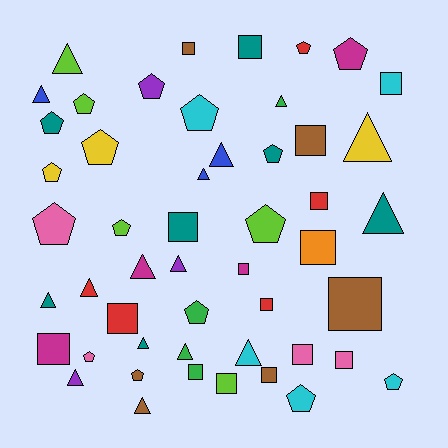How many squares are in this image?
There are 17 squares.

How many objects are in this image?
There are 50 objects.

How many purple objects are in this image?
There are 3 purple objects.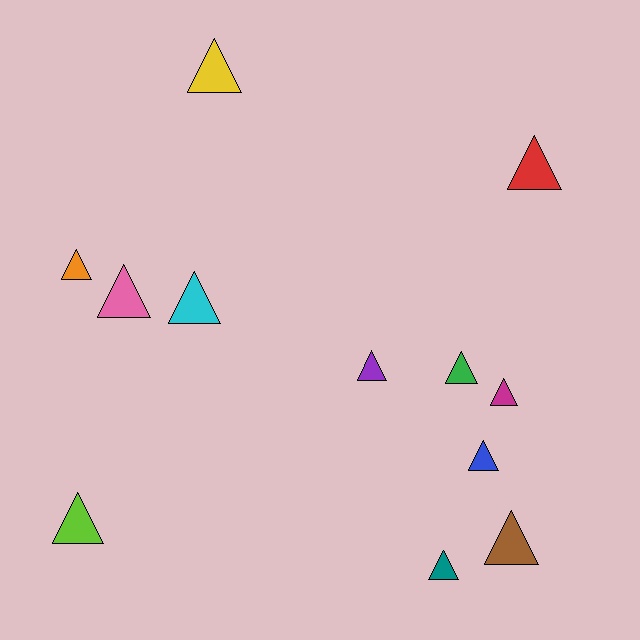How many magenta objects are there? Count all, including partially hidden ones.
There is 1 magenta object.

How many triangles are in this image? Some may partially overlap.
There are 12 triangles.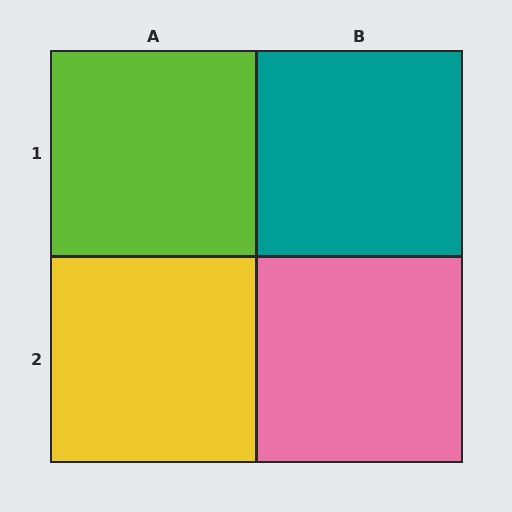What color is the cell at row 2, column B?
Pink.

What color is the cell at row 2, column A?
Yellow.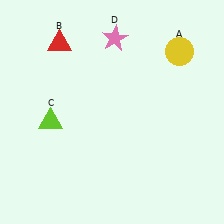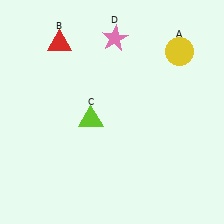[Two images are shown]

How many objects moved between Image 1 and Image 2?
1 object moved between the two images.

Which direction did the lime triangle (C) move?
The lime triangle (C) moved right.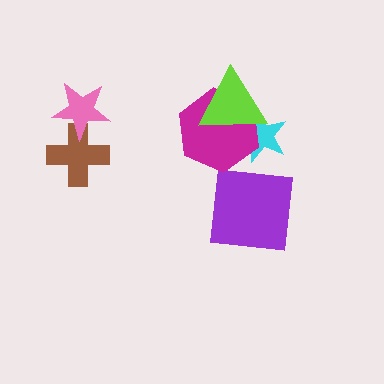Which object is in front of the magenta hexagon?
The lime triangle is in front of the magenta hexagon.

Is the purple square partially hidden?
No, no other shape covers it.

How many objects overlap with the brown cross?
1 object overlaps with the brown cross.